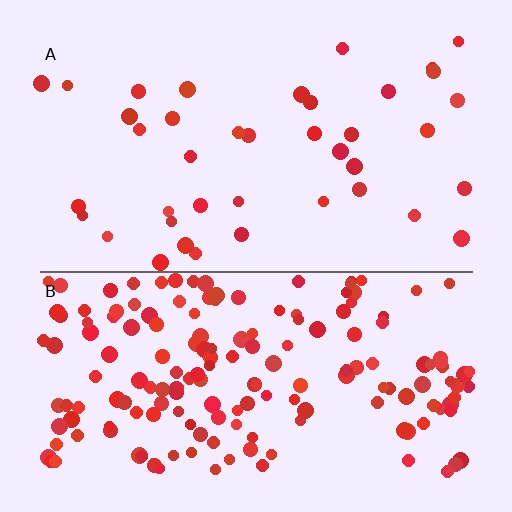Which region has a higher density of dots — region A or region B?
B (the bottom).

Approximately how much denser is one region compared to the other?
Approximately 4.4× — region B over region A.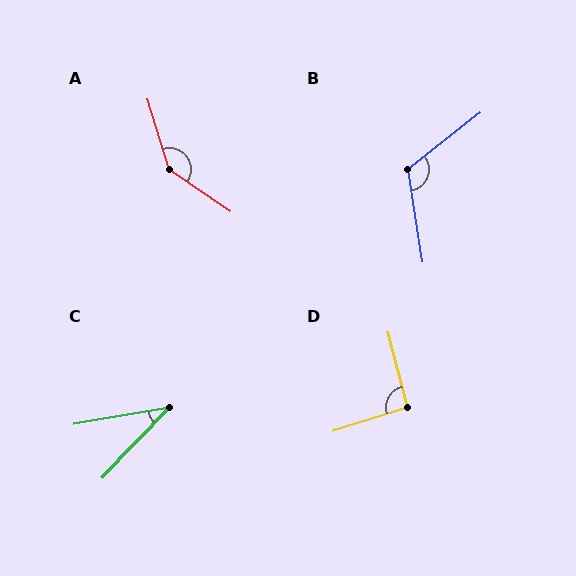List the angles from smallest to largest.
C (37°), D (93°), B (119°), A (142°).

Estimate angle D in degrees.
Approximately 93 degrees.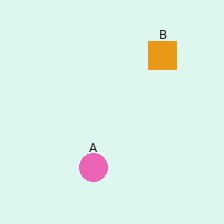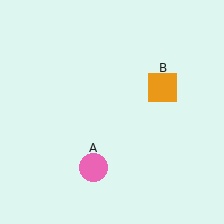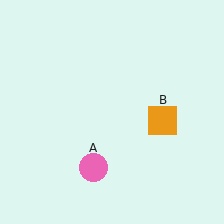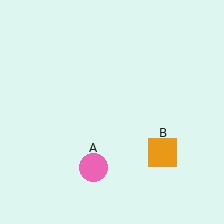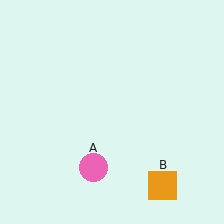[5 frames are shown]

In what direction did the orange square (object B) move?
The orange square (object B) moved down.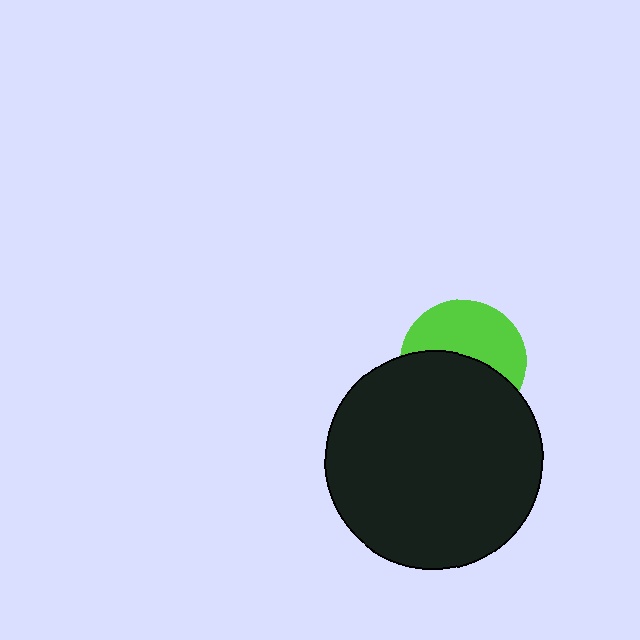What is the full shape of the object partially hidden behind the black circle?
The partially hidden object is a lime circle.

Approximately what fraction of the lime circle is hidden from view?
Roughly 52% of the lime circle is hidden behind the black circle.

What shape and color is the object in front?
The object in front is a black circle.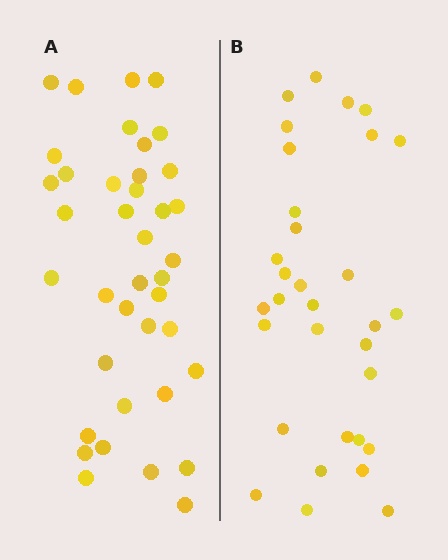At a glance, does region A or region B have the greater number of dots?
Region A (the left region) has more dots.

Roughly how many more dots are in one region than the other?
Region A has roughly 8 or so more dots than region B.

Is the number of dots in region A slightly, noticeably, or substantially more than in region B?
Region A has only slightly more — the two regions are fairly close. The ratio is roughly 1.2 to 1.